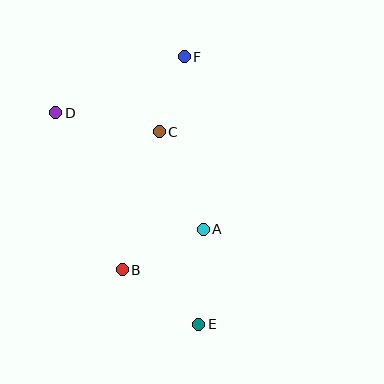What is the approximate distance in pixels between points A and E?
The distance between A and E is approximately 95 pixels.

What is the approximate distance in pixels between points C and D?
The distance between C and D is approximately 105 pixels.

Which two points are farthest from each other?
Points E and F are farthest from each other.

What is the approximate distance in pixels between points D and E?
The distance between D and E is approximately 255 pixels.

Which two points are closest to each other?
Points C and F are closest to each other.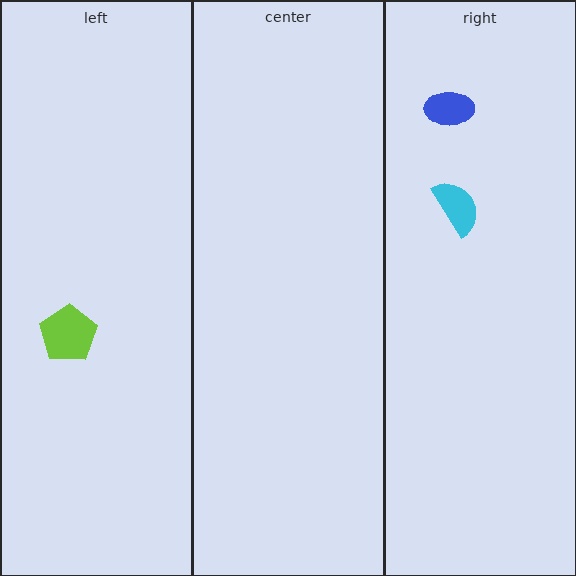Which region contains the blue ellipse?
The right region.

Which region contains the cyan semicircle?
The right region.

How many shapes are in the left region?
1.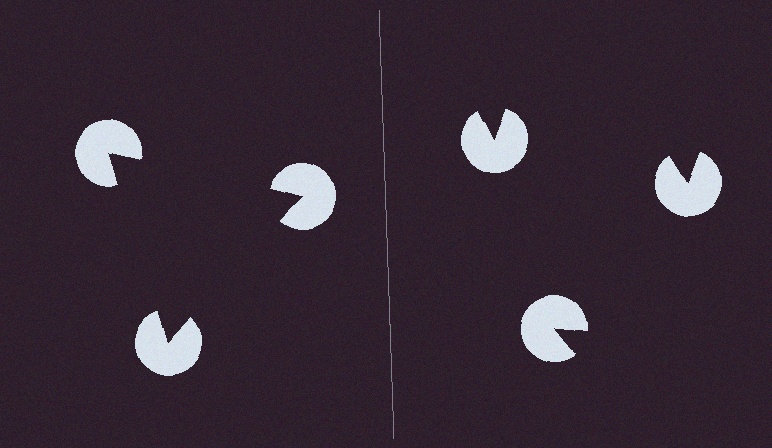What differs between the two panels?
The pac-man discs are positioned identically on both sides; only the wedge orientations differ. On the left they align to a triangle; on the right they are misaligned.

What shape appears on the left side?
An illusory triangle.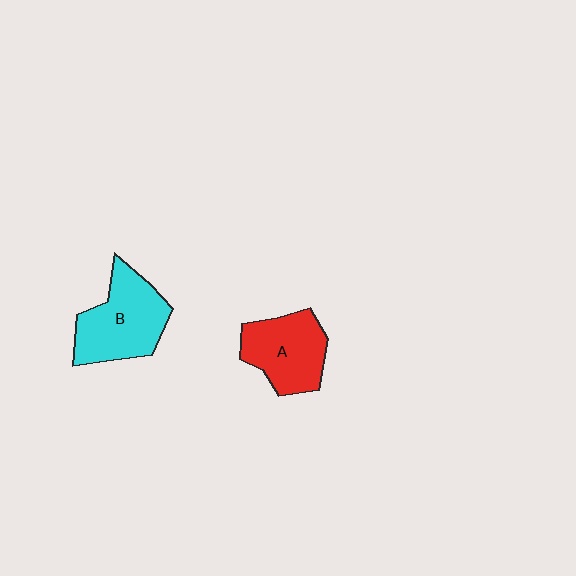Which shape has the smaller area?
Shape A (red).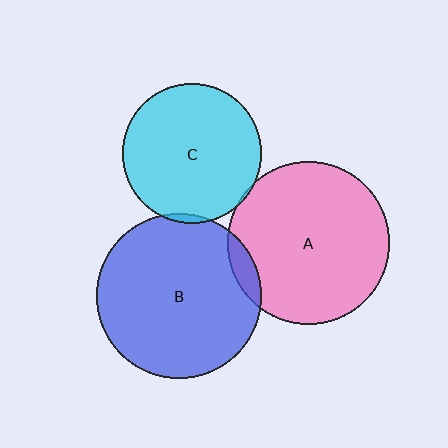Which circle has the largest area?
Circle B (blue).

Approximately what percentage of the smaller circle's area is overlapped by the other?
Approximately 5%.